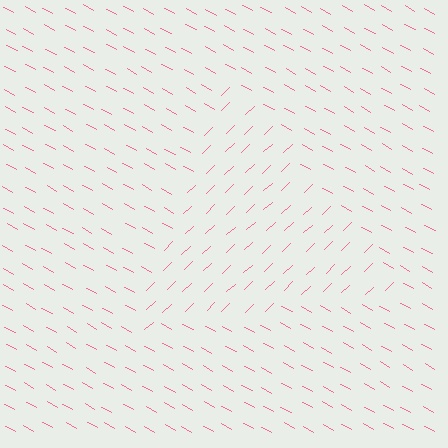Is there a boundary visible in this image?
Yes, there is a texture boundary formed by a change in line orientation.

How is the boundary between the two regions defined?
The boundary is defined purely by a change in line orientation (approximately 73 degrees difference). All lines are the same color and thickness.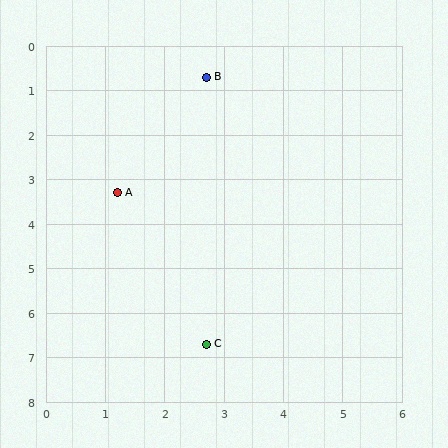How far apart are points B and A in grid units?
Points B and A are about 3.0 grid units apart.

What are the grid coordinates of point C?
Point C is at approximately (2.7, 6.7).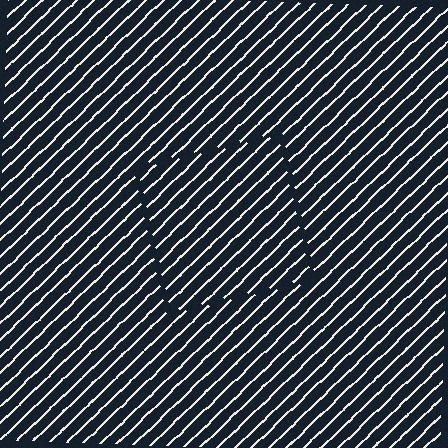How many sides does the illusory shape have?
4 sides — the line-ends trace a square.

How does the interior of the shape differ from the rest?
The interior of the shape contains the same grating, shifted by half a period — the contour is defined by the phase discontinuity where line-ends from the inner and outer gratings abut.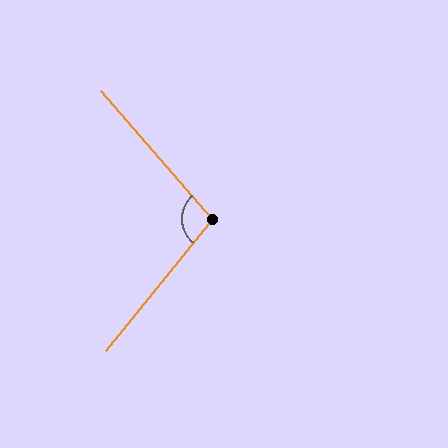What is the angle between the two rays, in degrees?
Approximately 100 degrees.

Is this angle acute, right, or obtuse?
It is obtuse.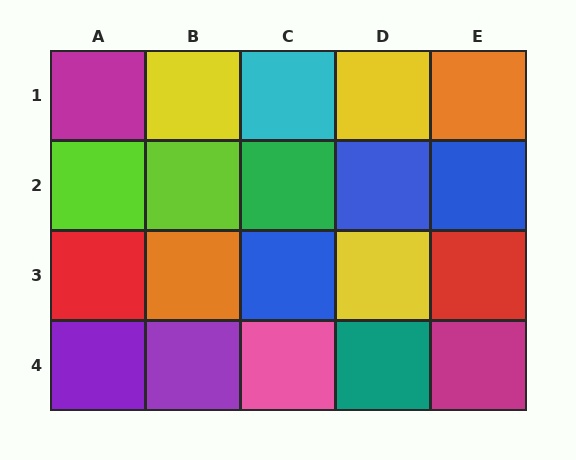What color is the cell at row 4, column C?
Pink.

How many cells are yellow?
3 cells are yellow.